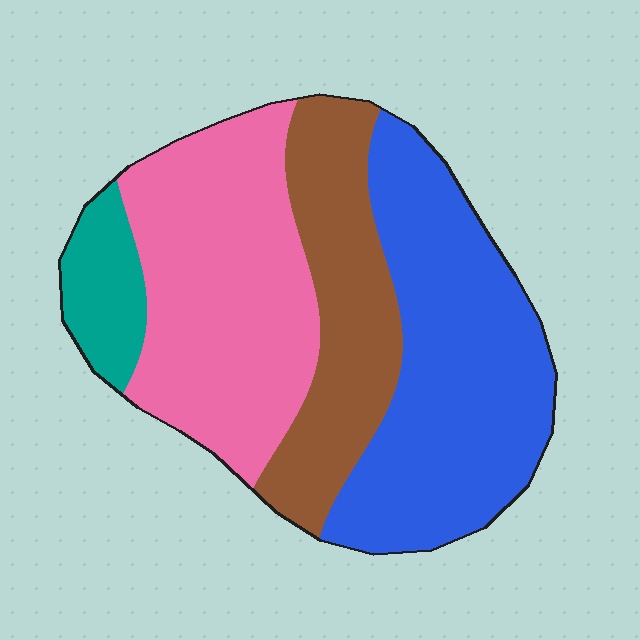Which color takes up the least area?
Teal, at roughly 10%.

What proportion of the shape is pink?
Pink covers 34% of the shape.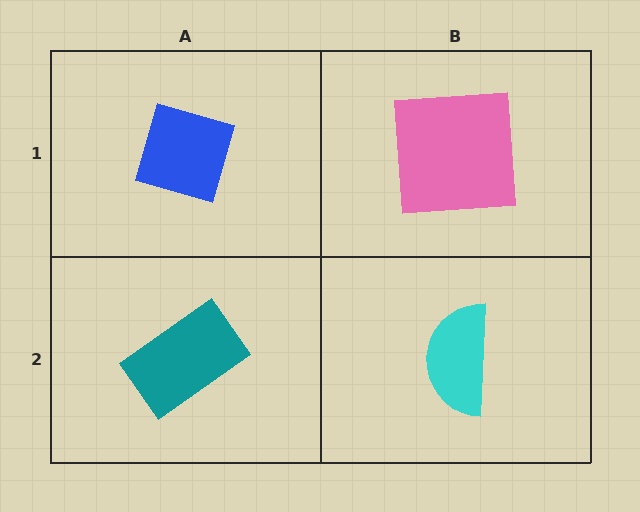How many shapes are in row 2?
2 shapes.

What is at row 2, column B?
A cyan semicircle.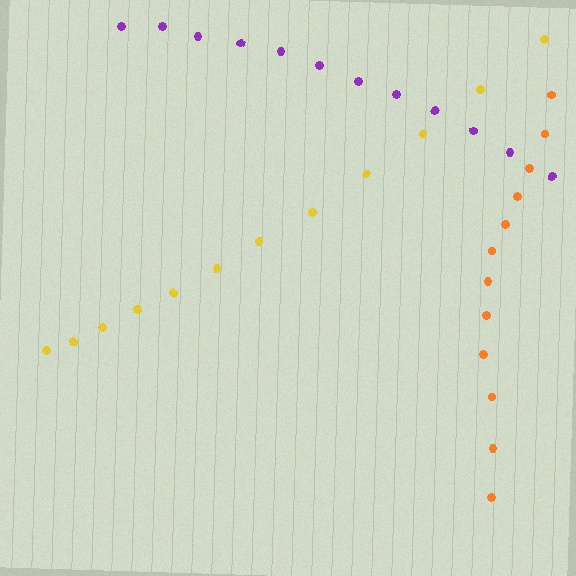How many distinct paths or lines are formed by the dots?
There are 3 distinct paths.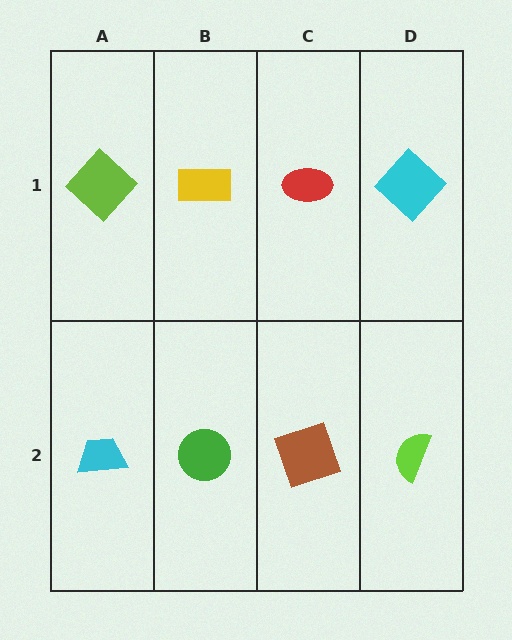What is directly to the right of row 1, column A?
A yellow rectangle.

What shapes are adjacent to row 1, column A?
A cyan trapezoid (row 2, column A), a yellow rectangle (row 1, column B).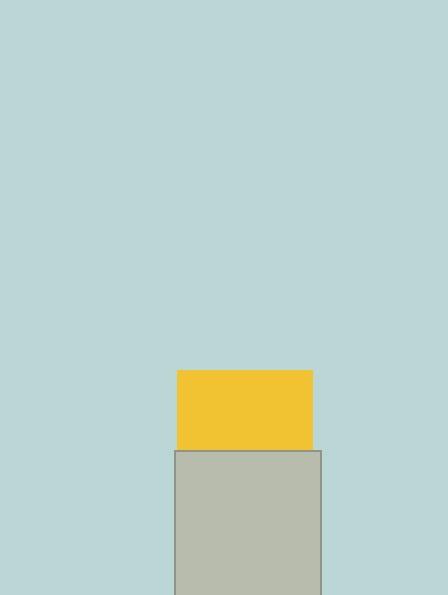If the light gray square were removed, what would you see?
You would see the complete yellow square.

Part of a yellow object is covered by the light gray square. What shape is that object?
It is a square.